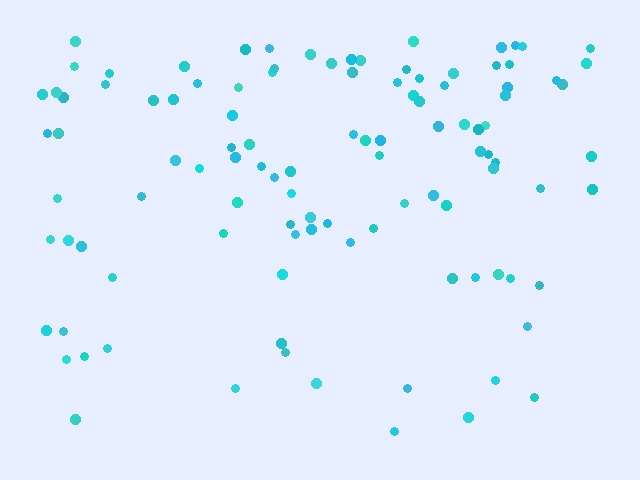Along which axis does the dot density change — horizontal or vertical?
Vertical.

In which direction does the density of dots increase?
From bottom to top, with the top side densest.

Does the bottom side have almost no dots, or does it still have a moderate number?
Still a moderate number, just noticeably fewer than the top.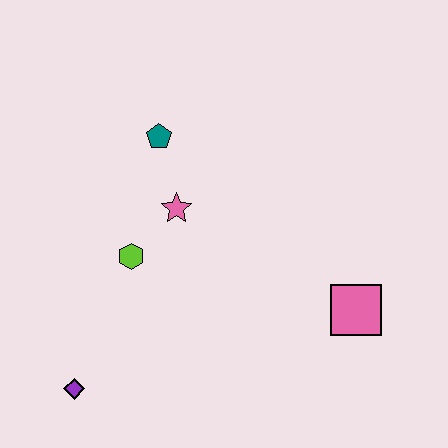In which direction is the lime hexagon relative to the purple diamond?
The lime hexagon is above the purple diamond.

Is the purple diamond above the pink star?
No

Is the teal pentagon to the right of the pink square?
No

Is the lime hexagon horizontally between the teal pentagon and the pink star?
No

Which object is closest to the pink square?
The pink star is closest to the pink square.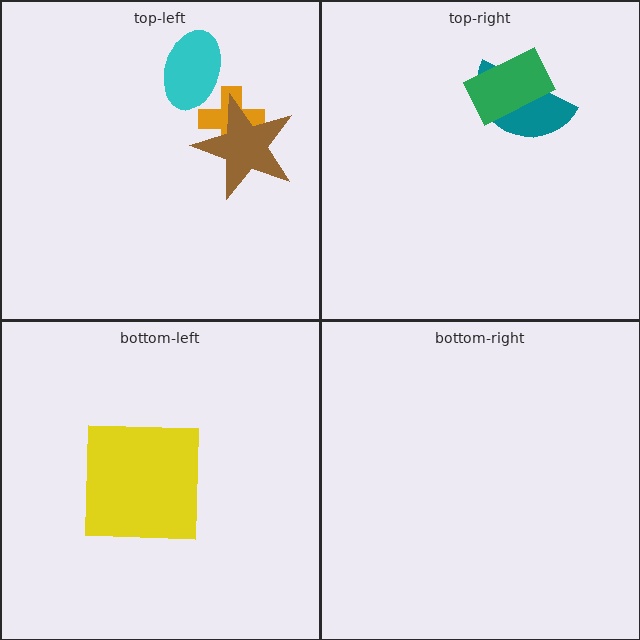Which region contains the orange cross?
The top-left region.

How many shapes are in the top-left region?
3.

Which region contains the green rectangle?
The top-right region.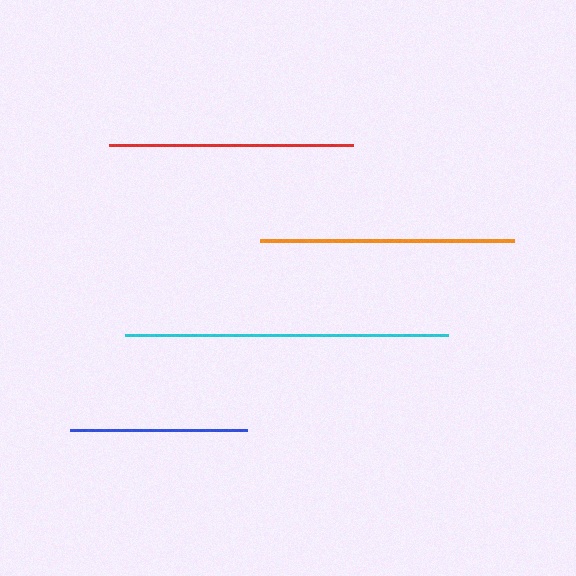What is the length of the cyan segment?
The cyan segment is approximately 323 pixels long.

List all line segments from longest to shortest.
From longest to shortest: cyan, orange, red, blue.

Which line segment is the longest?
The cyan line is the longest at approximately 323 pixels.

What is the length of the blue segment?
The blue segment is approximately 177 pixels long.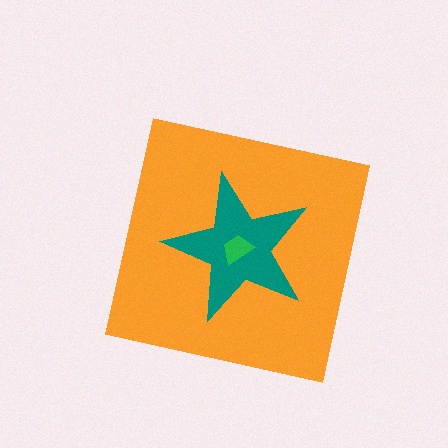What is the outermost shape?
The orange square.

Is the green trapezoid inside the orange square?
Yes.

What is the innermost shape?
The green trapezoid.